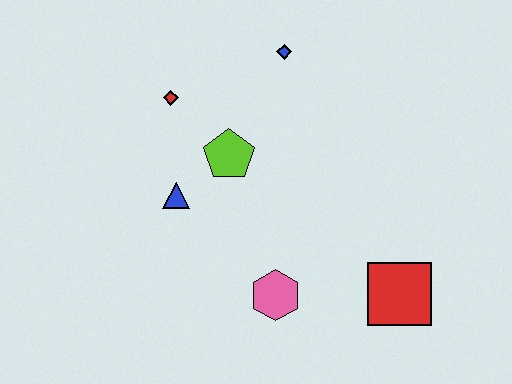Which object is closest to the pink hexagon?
The red square is closest to the pink hexagon.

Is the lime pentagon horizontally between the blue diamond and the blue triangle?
Yes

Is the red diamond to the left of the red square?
Yes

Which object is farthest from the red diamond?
The red square is farthest from the red diamond.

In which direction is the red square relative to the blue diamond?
The red square is below the blue diamond.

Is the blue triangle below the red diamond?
Yes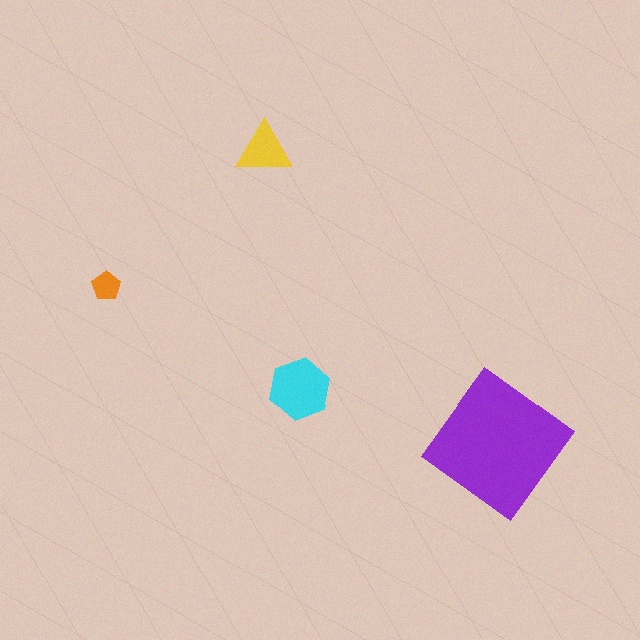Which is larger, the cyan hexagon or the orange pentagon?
The cyan hexagon.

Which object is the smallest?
The orange pentagon.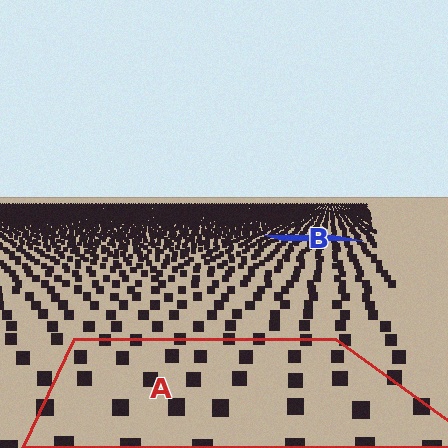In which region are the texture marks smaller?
The texture marks are smaller in region B, because it is farther away.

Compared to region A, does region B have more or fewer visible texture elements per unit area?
Region B has more texture elements per unit area — they are packed more densely because it is farther away.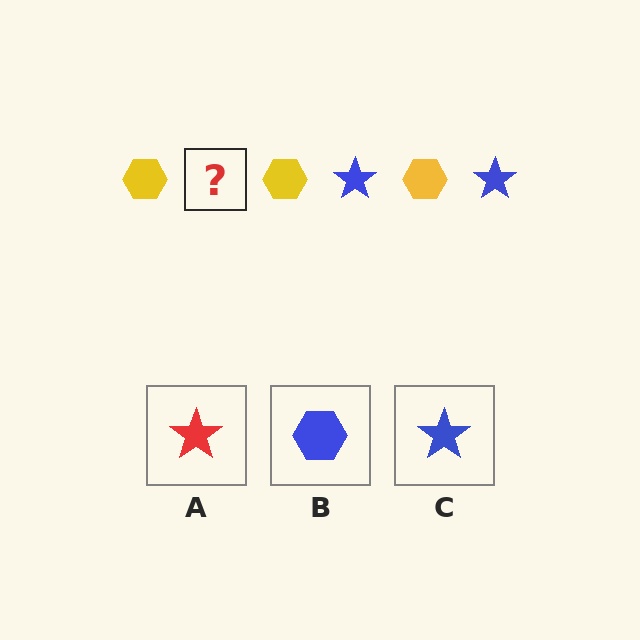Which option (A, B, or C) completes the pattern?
C.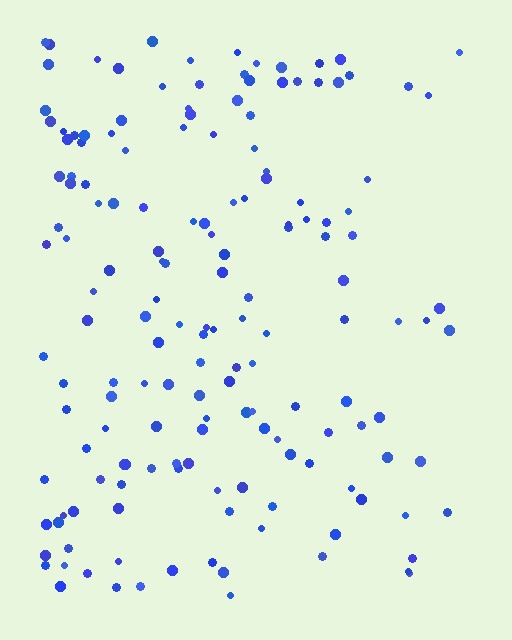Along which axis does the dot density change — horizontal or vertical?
Horizontal.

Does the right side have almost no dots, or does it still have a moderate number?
Still a moderate number, just noticeably fewer than the left.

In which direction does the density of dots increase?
From right to left, with the left side densest.